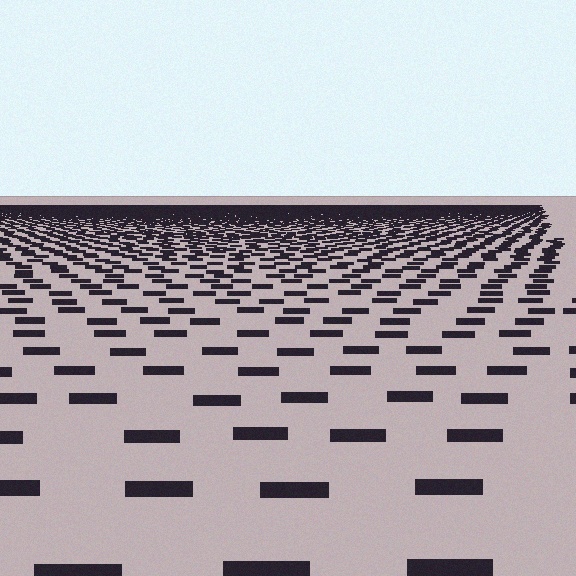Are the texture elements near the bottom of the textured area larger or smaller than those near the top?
Larger. Near the bottom, elements are closer to the viewer and appear at a bigger on-screen size.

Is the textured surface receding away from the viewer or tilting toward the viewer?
The surface is receding away from the viewer. Texture elements get smaller and denser toward the top.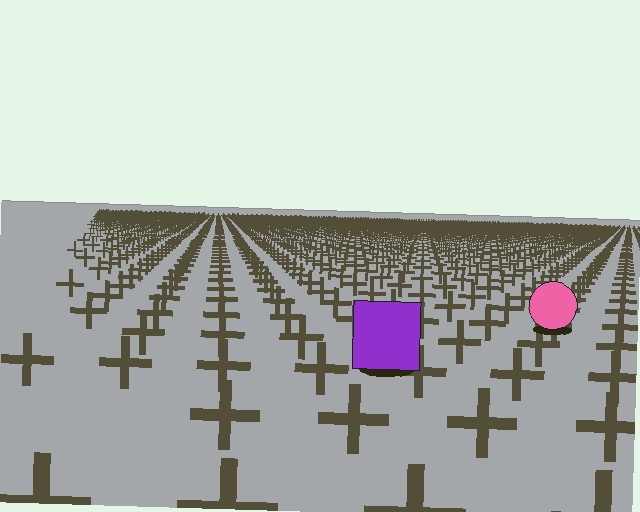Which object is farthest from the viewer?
The pink circle is farthest from the viewer. It appears smaller and the ground texture around it is denser.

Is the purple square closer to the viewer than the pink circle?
Yes. The purple square is closer — you can tell from the texture gradient: the ground texture is coarser near it.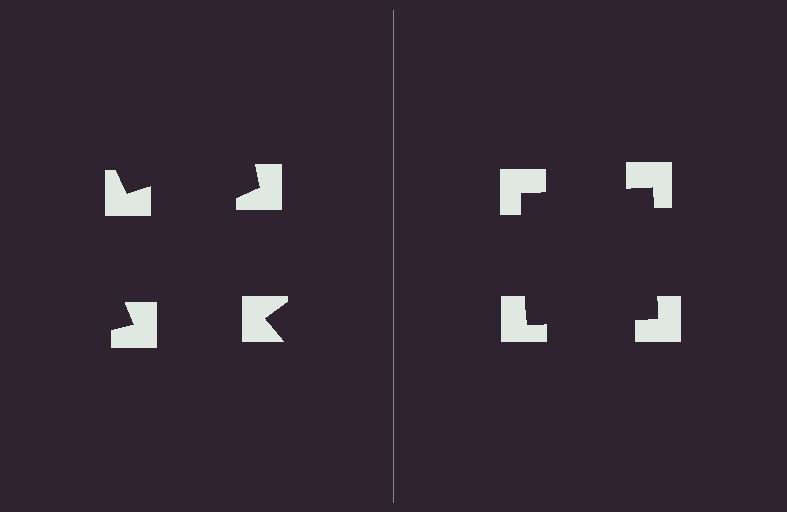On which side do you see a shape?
An illusory square appears on the right side. On the left side the wedge cuts are rotated, so no coherent shape forms.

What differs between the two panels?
The notched squares are positioned identically on both sides; only the wedge orientations differ. On the right they align to a square; on the left they are misaligned.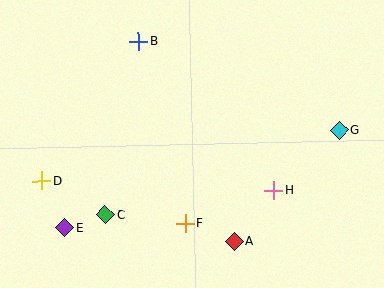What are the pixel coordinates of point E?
Point E is at (64, 228).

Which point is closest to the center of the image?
Point F at (185, 224) is closest to the center.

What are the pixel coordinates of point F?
Point F is at (185, 224).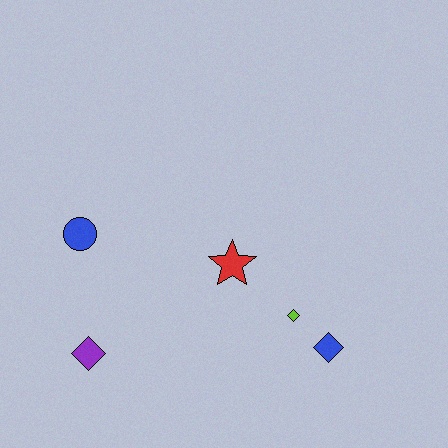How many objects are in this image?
There are 5 objects.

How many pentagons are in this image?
There are no pentagons.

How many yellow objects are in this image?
There are no yellow objects.